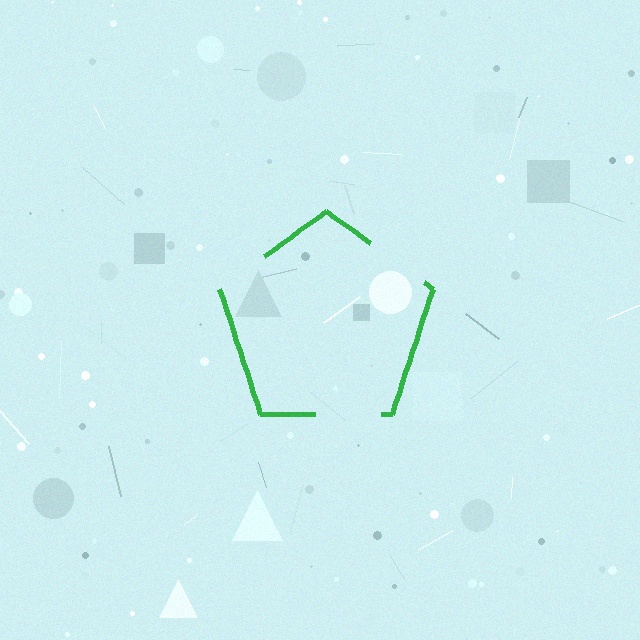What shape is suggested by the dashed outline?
The dashed outline suggests a pentagon.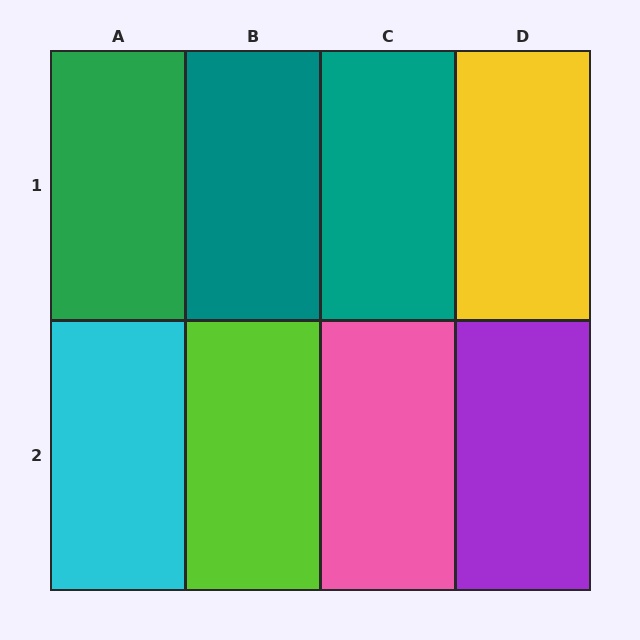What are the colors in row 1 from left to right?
Green, teal, teal, yellow.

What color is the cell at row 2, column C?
Pink.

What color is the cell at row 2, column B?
Lime.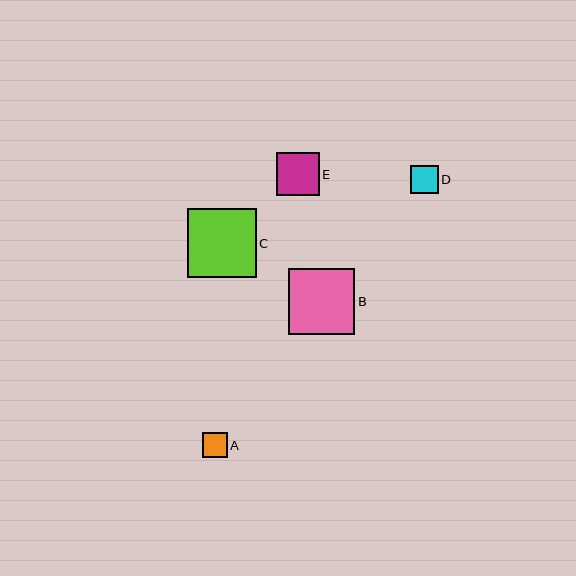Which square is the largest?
Square C is the largest with a size of approximately 68 pixels.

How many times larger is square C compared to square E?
Square C is approximately 1.6 times the size of square E.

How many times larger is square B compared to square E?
Square B is approximately 1.5 times the size of square E.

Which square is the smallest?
Square A is the smallest with a size of approximately 25 pixels.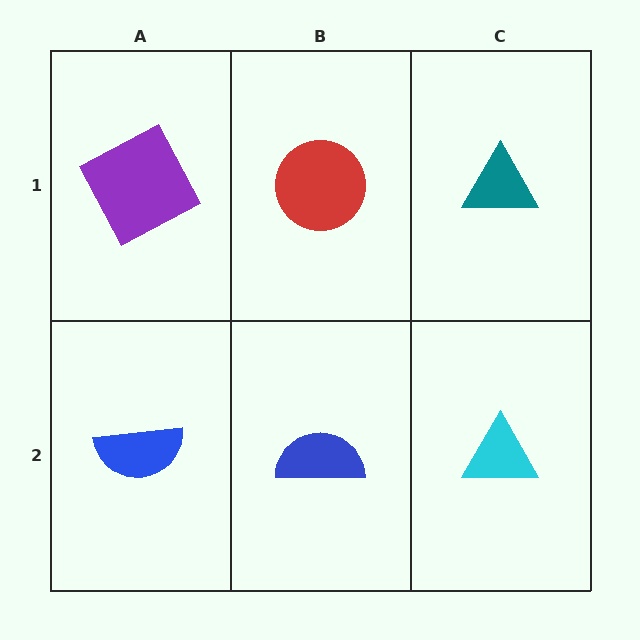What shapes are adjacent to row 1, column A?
A blue semicircle (row 2, column A), a red circle (row 1, column B).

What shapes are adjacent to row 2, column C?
A teal triangle (row 1, column C), a blue semicircle (row 2, column B).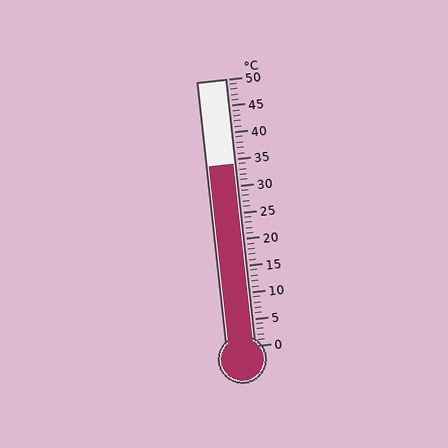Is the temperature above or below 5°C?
The temperature is above 5°C.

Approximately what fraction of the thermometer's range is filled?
The thermometer is filled to approximately 70% of its range.